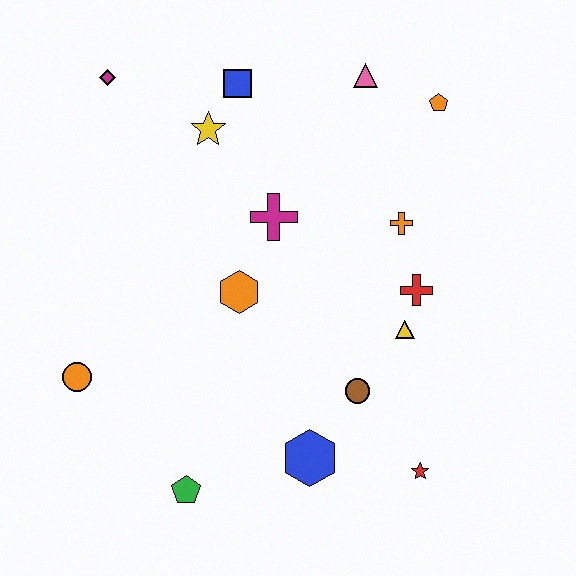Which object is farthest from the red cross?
The magenta diamond is farthest from the red cross.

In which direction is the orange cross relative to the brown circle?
The orange cross is above the brown circle.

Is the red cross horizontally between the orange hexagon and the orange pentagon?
Yes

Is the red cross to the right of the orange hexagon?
Yes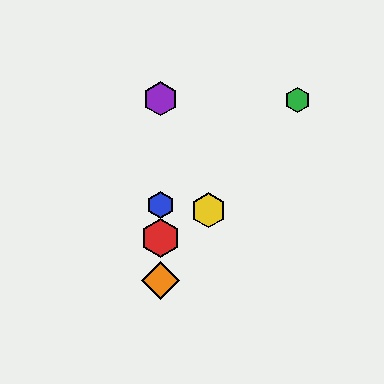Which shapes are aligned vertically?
The red hexagon, the blue hexagon, the purple hexagon, the orange diamond are aligned vertically.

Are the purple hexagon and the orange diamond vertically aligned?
Yes, both are at x≈161.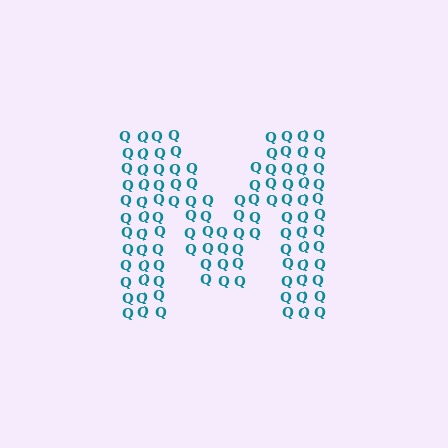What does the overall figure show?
The overall figure shows the letter M.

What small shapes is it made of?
It is made of small letter Q's.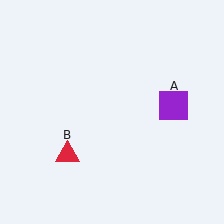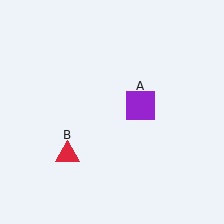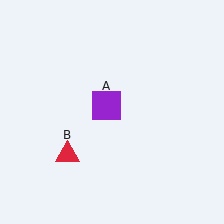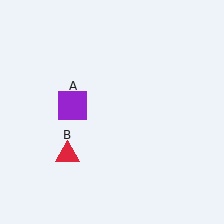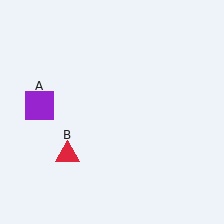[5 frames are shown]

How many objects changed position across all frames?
1 object changed position: purple square (object A).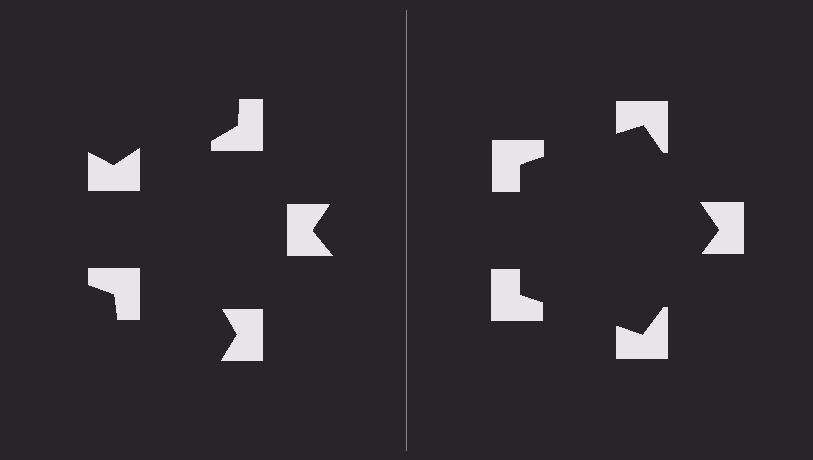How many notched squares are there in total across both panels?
10 — 5 on each side.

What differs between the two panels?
The notched squares are positioned identically on both sides; only the wedge orientations differ. On the right they align to a pentagon; on the left they are misaligned.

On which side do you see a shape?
An illusory pentagon appears on the right side. On the left side the wedge cuts are rotated, so no coherent shape forms.